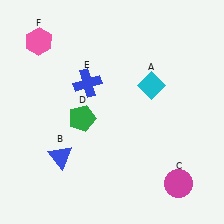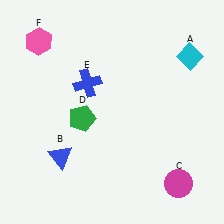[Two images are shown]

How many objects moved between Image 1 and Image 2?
1 object moved between the two images.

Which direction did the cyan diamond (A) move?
The cyan diamond (A) moved right.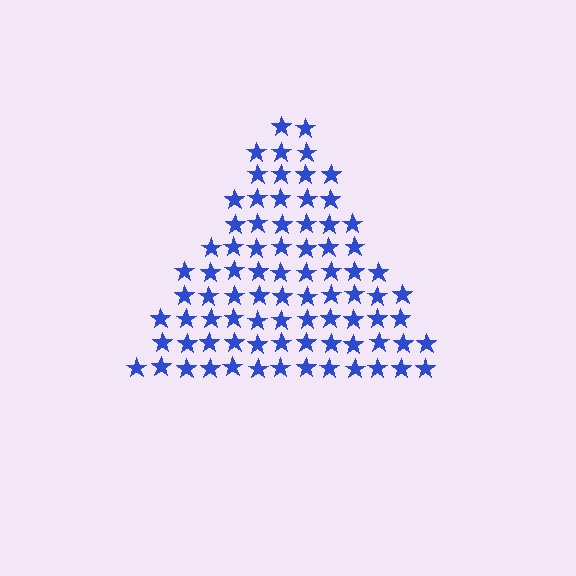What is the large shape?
The large shape is a triangle.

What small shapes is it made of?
It is made of small stars.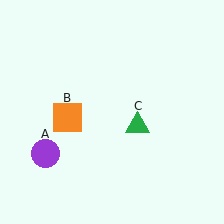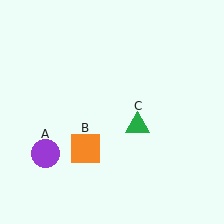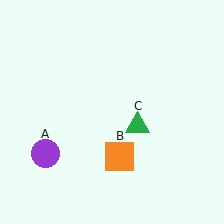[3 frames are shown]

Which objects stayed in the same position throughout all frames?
Purple circle (object A) and green triangle (object C) remained stationary.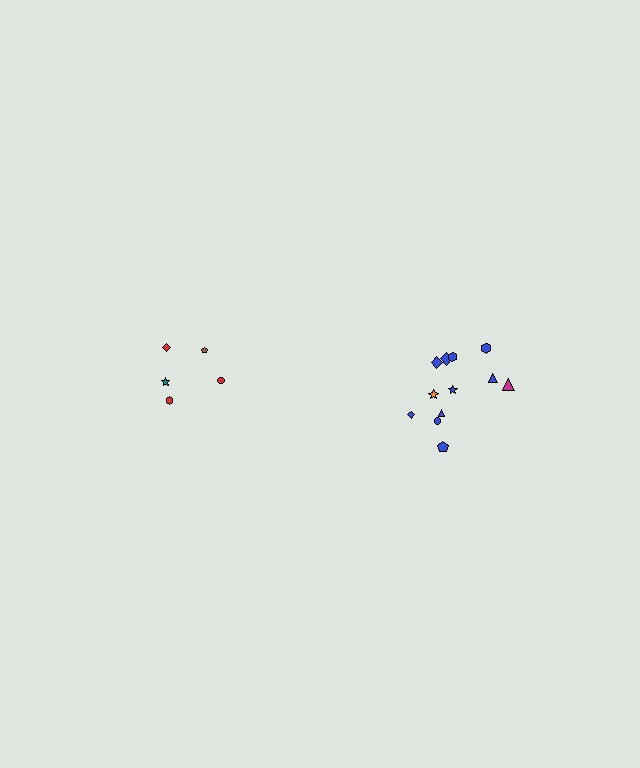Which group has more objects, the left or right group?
The right group.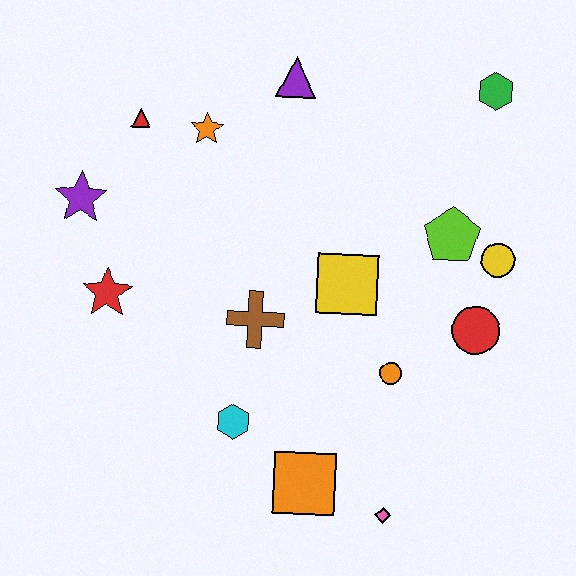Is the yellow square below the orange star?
Yes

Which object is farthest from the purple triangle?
The pink diamond is farthest from the purple triangle.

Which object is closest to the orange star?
The red triangle is closest to the orange star.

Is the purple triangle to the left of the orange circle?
Yes